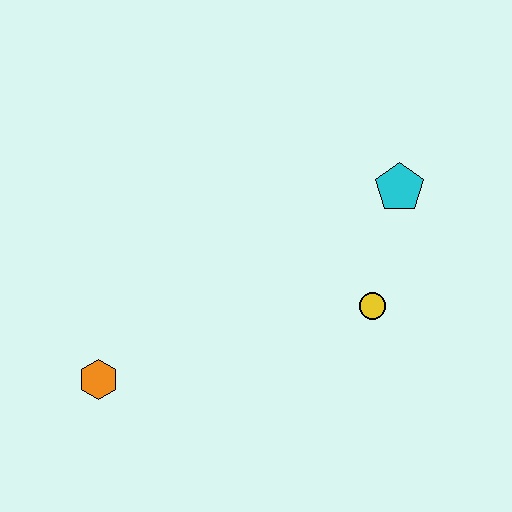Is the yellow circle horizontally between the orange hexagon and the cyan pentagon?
Yes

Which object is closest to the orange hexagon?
The yellow circle is closest to the orange hexagon.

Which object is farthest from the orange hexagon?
The cyan pentagon is farthest from the orange hexagon.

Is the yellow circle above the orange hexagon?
Yes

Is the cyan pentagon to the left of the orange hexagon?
No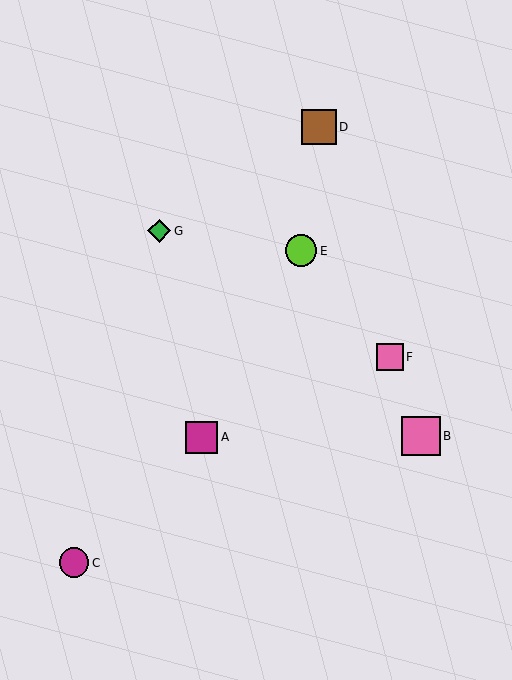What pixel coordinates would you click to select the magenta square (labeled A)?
Click at (201, 437) to select the magenta square A.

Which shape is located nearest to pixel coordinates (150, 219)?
The green diamond (labeled G) at (159, 231) is nearest to that location.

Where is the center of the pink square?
The center of the pink square is at (390, 357).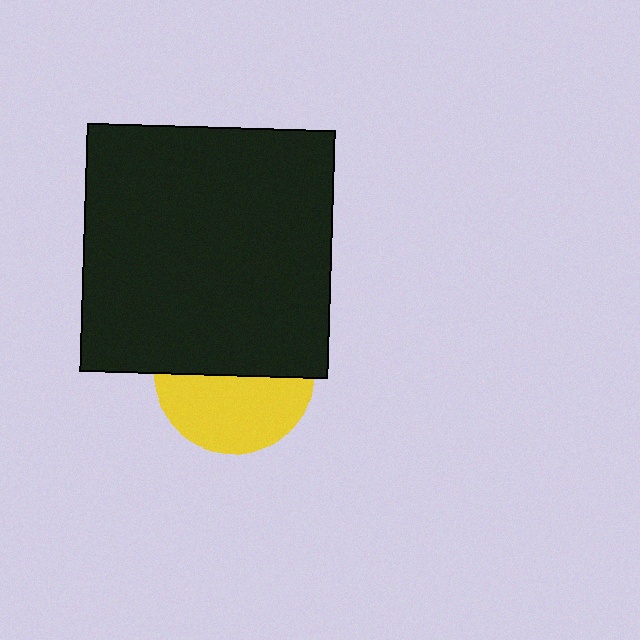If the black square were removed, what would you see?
You would see the complete yellow circle.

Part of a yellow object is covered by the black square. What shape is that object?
It is a circle.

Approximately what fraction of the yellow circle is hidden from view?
Roughly 52% of the yellow circle is hidden behind the black square.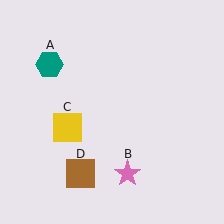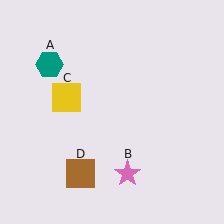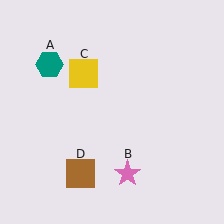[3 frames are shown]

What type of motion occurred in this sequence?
The yellow square (object C) rotated clockwise around the center of the scene.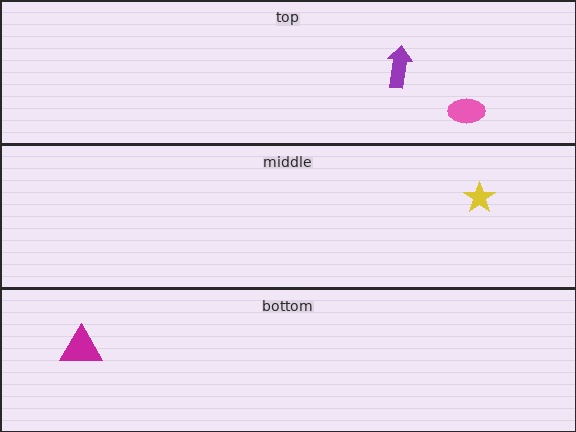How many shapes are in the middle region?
1.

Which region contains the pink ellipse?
The top region.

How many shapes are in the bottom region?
1.